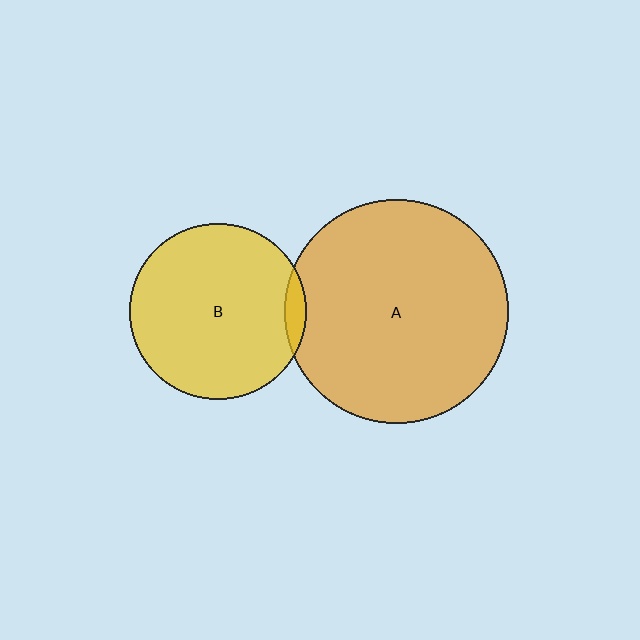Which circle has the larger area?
Circle A (orange).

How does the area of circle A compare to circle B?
Approximately 1.6 times.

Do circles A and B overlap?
Yes.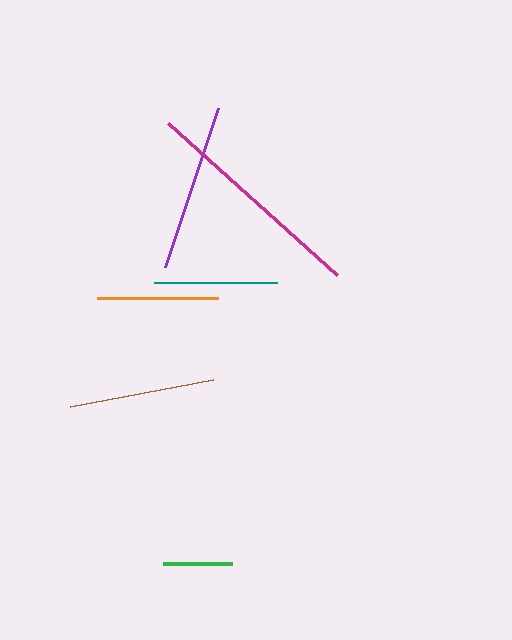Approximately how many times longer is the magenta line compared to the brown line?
The magenta line is approximately 1.6 times the length of the brown line.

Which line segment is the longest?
The magenta line is the longest at approximately 227 pixels.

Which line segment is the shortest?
The green line is the shortest at approximately 69 pixels.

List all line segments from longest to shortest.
From longest to shortest: magenta, purple, brown, teal, orange, green.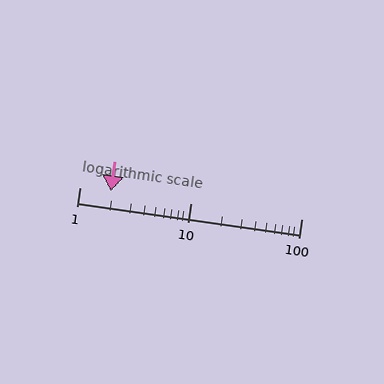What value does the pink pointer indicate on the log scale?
The pointer indicates approximately 1.9.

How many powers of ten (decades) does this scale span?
The scale spans 2 decades, from 1 to 100.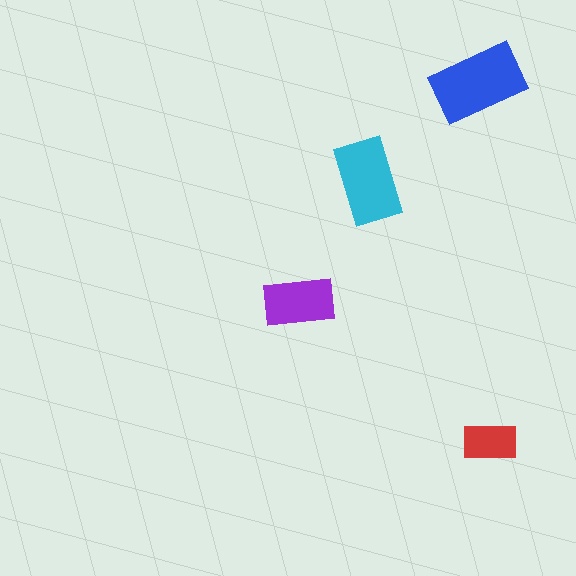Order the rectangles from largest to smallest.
the blue one, the cyan one, the purple one, the red one.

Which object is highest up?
The blue rectangle is topmost.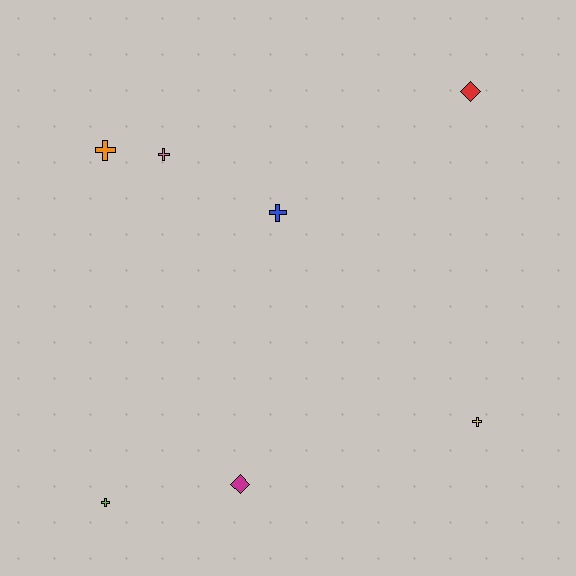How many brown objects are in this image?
There are no brown objects.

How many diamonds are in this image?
There are 2 diamonds.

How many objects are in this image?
There are 7 objects.